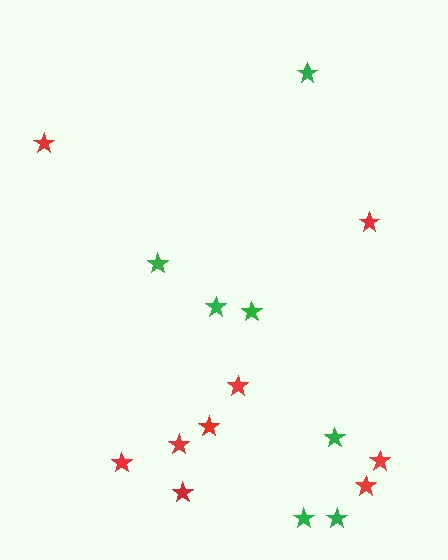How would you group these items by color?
There are 2 groups: one group of red stars (9) and one group of green stars (7).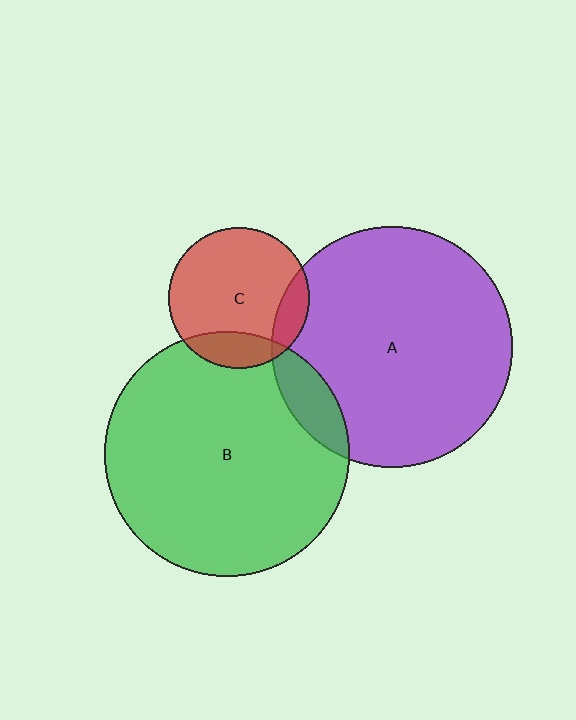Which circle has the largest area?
Circle B (green).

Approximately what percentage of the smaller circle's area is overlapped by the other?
Approximately 15%.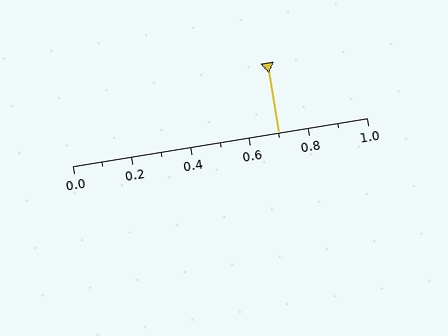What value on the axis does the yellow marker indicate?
The marker indicates approximately 0.7.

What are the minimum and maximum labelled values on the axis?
The axis runs from 0.0 to 1.0.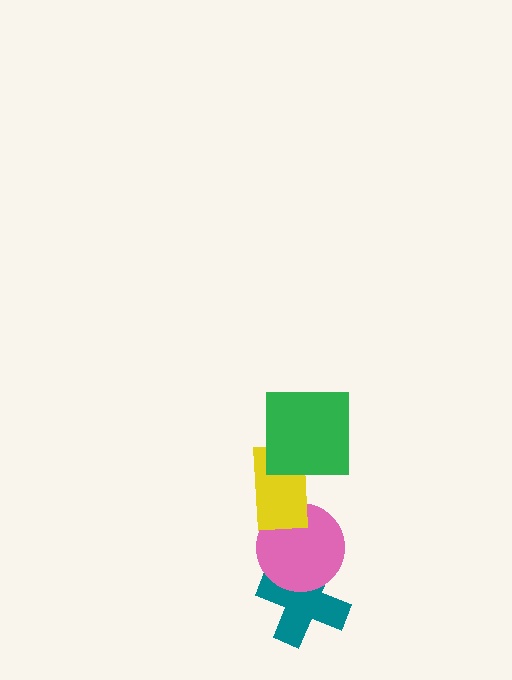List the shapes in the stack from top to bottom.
From top to bottom: the green square, the yellow rectangle, the pink circle, the teal cross.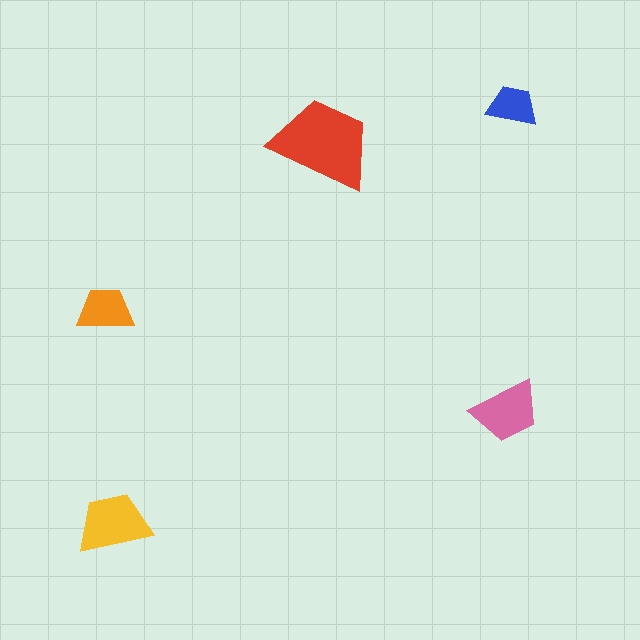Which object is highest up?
The blue trapezoid is topmost.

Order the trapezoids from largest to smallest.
the red one, the yellow one, the pink one, the orange one, the blue one.